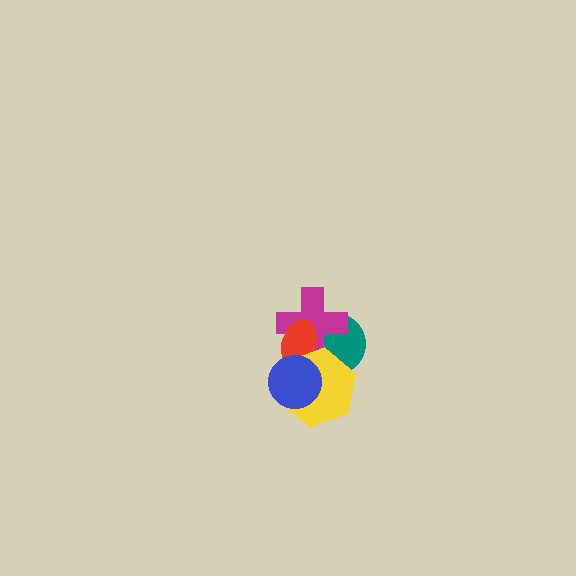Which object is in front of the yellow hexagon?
The blue circle is in front of the yellow hexagon.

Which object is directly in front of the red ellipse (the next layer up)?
The yellow hexagon is directly in front of the red ellipse.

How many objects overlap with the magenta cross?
3 objects overlap with the magenta cross.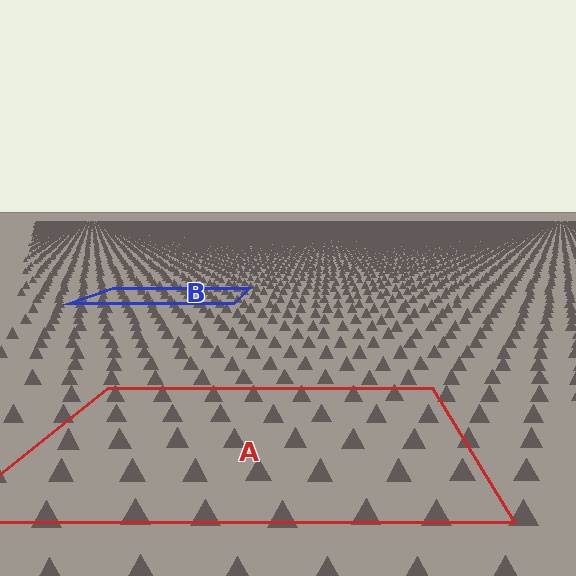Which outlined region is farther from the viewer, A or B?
Region B is farther from the viewer — the texture elements inside it appear smaller and more densely packed.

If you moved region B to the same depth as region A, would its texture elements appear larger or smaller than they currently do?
They would appear larger. At a closer depth, the same texture elements are projected at a bigger on-screen size.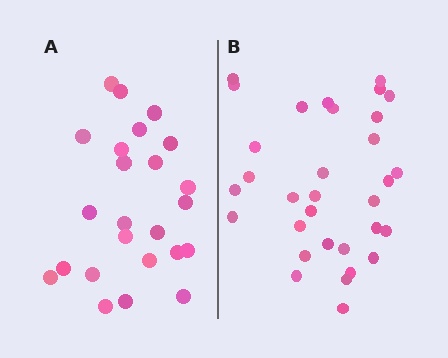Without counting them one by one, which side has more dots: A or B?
Region B (the right region) has more dots.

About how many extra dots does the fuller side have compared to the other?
Region B has roughly 8 or so more dots than region A.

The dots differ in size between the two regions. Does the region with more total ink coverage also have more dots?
No. Region A has more total ink coverage because its dots are larger, but region B actually contains more individual dots. Total area can be misleading — the number of items is what matters here.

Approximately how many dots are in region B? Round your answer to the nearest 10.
About 30 dots. (The exact count is 32, which rounds to 30.)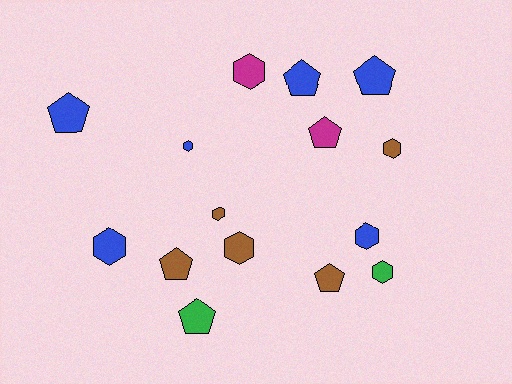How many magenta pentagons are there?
There is 1 magenta pentagon.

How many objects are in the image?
There are 15 objects.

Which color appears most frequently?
Blue, with 6 objects.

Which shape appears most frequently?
Hexagon, with 8 objects.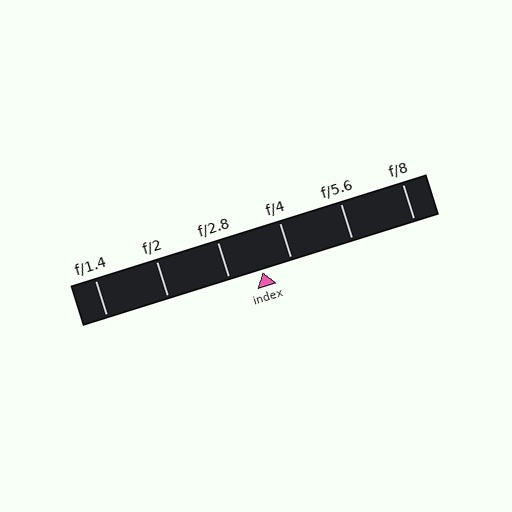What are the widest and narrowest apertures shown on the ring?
The widest aperture shown is f/1.4 and the narrowest is f/8.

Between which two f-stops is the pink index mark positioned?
The index mark is between f/2.8 and f/4.